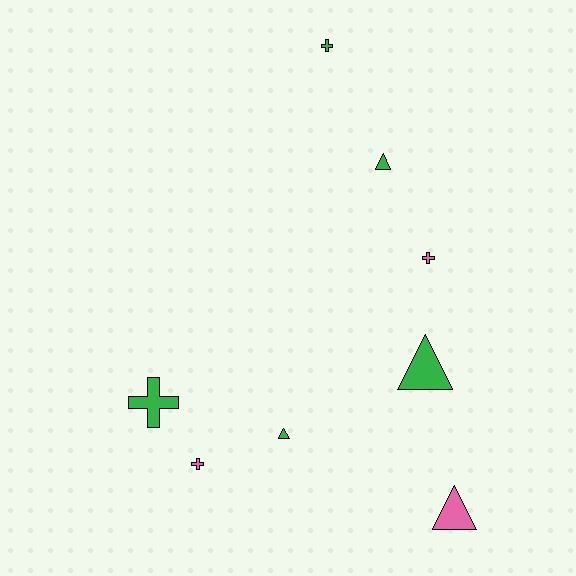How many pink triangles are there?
There is 1 pink triangle.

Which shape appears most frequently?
Triangle, with 4 objects.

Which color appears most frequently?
Green, with 5 objects.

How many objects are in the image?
There are 8 objects.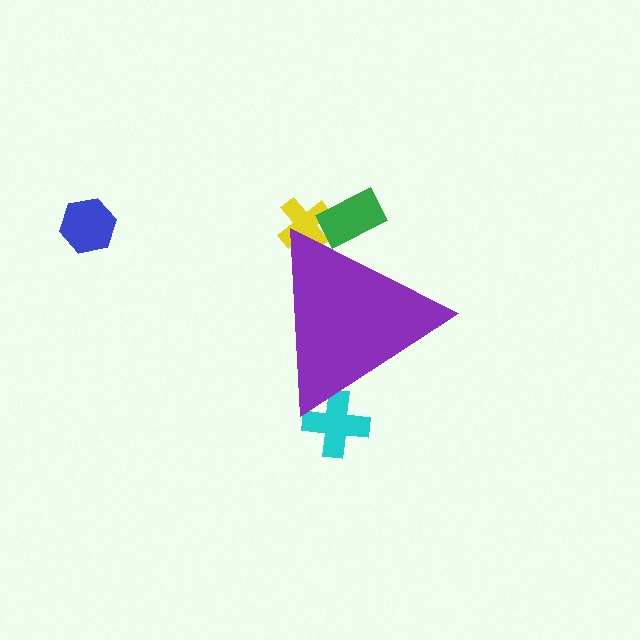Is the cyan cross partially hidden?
Yes, the cyan cross is partially hidden behind the purple triangle.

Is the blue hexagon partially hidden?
No, the blue hexagon is fully visible.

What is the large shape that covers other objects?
A purple triangle.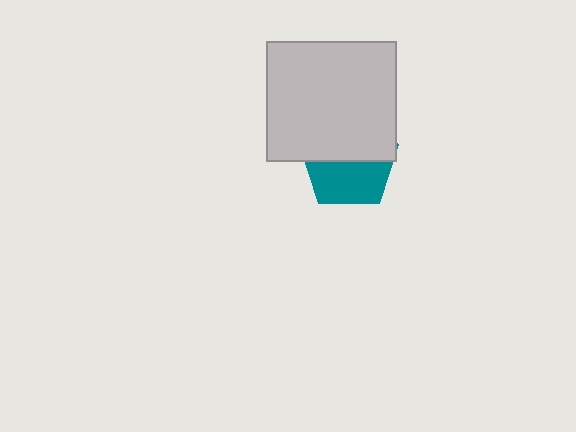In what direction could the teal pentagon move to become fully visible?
The teal pentagon could move down. That would shift it out from behind the light gray rectangle entirely.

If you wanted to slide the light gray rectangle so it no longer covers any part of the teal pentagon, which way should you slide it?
Slide it up — that is the most direct way to separate the two shapes.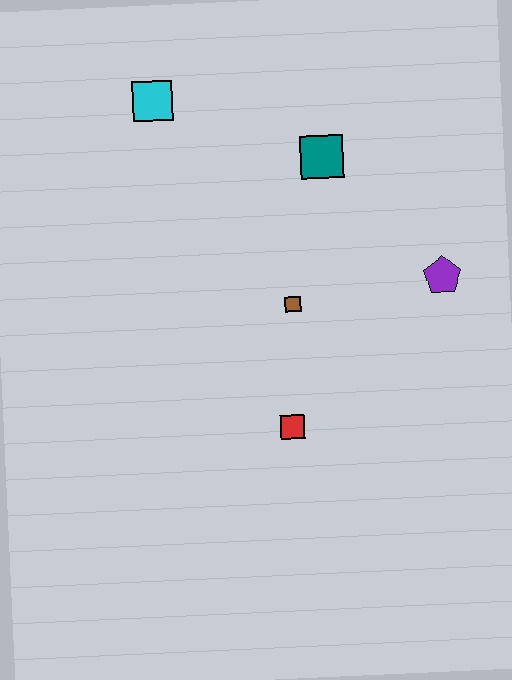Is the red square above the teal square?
No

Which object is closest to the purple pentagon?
The brown square is closest to the purple pentagon.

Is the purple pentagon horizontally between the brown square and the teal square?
No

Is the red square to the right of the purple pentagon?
No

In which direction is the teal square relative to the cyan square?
The teal square is to the right of the cyan square.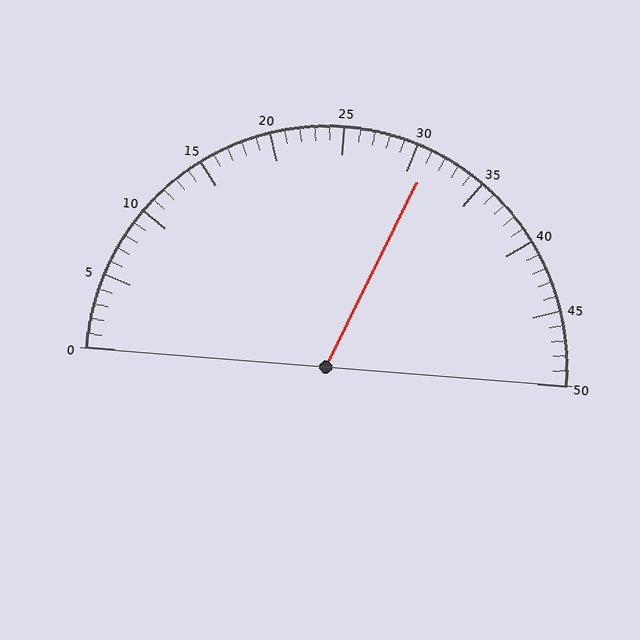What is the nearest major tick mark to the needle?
The nearest major tick mark is 30.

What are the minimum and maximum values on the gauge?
The gauge ranges from 0 to 50.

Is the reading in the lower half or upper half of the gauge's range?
The reading is in the upper half of the range (0 to 50).